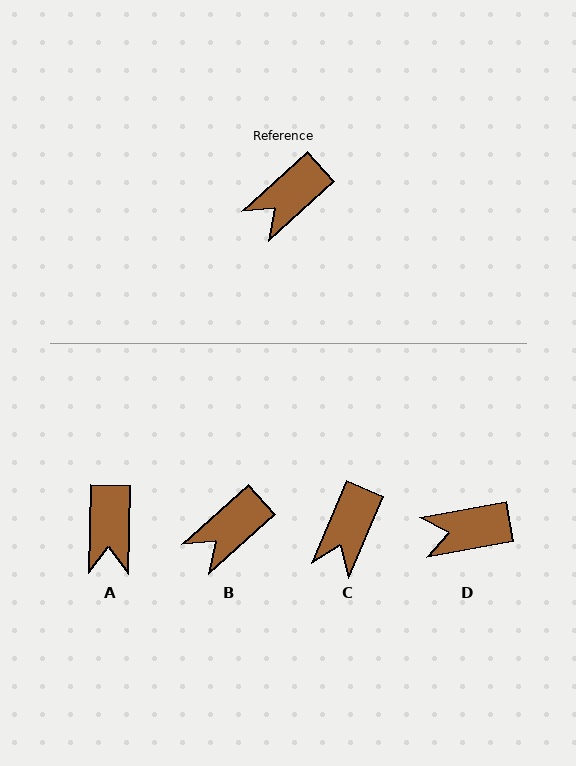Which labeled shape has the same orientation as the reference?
B.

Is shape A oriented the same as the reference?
No, it is off by about 46 degrees.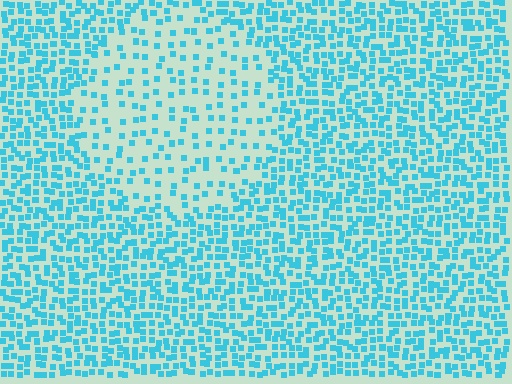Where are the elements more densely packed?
The elements are more densely packed outside the circle boundary.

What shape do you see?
I see a circle.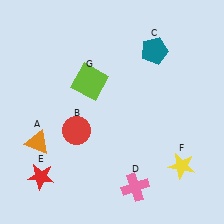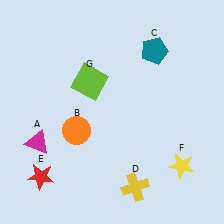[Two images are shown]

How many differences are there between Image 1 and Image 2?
There are 3 differences between the two images.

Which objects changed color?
A changed from orange to magenta. B changed from red to orange. D changed from pink to yellow.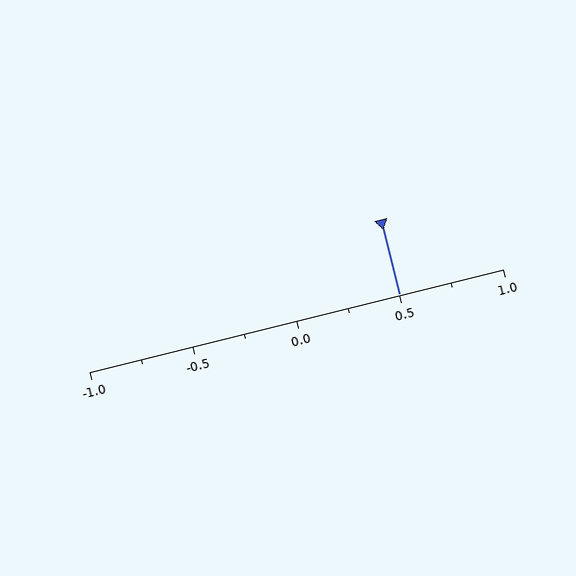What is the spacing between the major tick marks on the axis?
The major ticks are spaced 0.5 apart.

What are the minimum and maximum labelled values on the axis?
The axis runs from -1.0 to 1.0.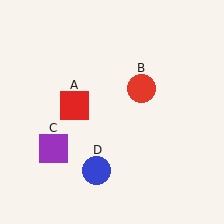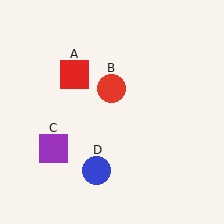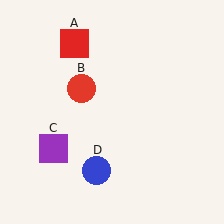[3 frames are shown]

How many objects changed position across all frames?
2 objects changed position: red square (object A), red circle (object B).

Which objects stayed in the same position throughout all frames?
Purple square (object C) and blue circle (object D) remained stationary.